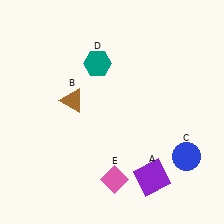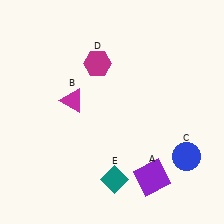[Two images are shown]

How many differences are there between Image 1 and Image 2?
There are 3 differences between the two images.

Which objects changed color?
B changed from brown to magenta. D changed from teal to magenta. E changed from pink to teal.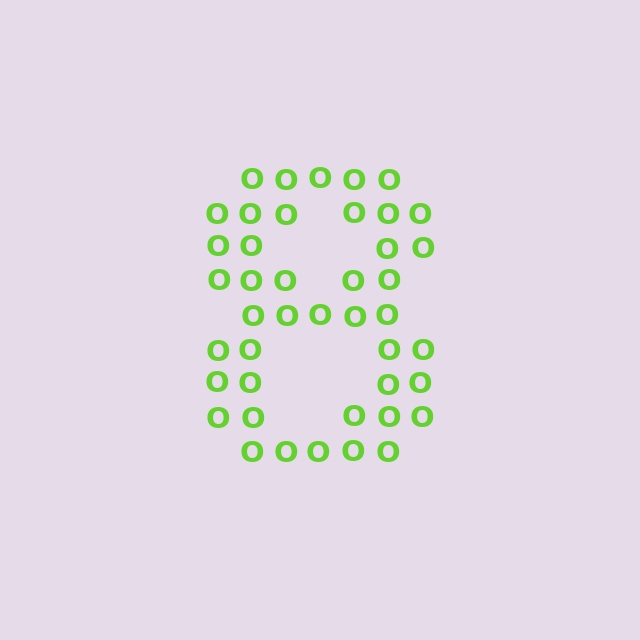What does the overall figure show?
The overall figure shows the digit 8.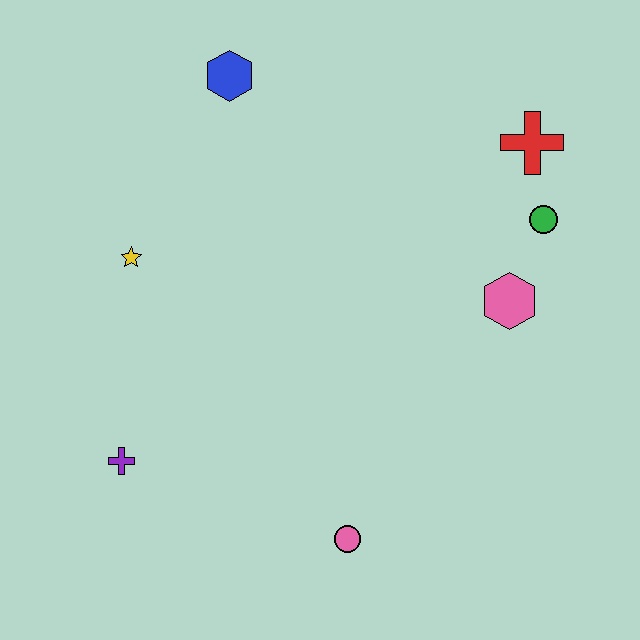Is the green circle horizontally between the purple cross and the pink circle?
No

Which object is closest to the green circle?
The red cross is closest to the green circle.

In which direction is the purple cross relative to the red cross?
The purple cross is to the left of the red cross.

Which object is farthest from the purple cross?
The red cross is farthest from the purple cross.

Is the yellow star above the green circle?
No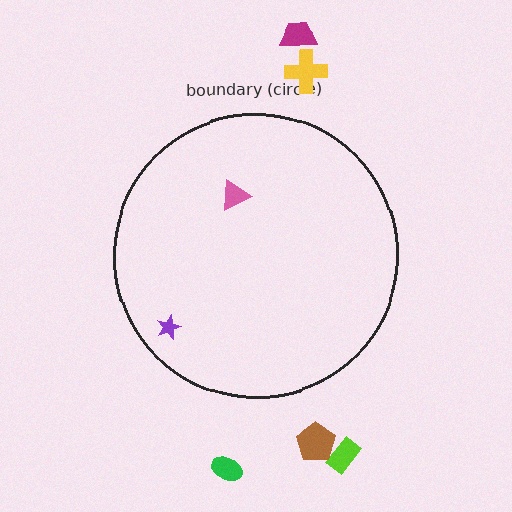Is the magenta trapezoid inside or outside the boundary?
Outside.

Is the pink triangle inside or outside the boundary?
Inside.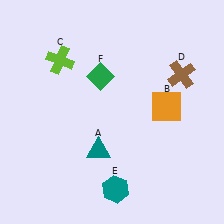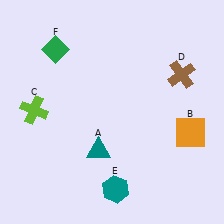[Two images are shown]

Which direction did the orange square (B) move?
The orange square (B) moved down.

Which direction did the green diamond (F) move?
The green diamond (F) moved left.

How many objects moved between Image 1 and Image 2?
3 objects moved between the two images.